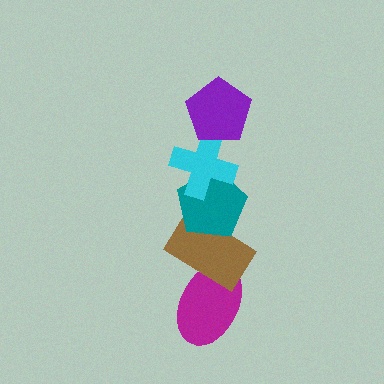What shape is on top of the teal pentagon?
The cyan cross is on top of the teal pentagon.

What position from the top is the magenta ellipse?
The magenta ellipse is 5th from the top.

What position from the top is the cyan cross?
The cyan cross is 2nd from the top.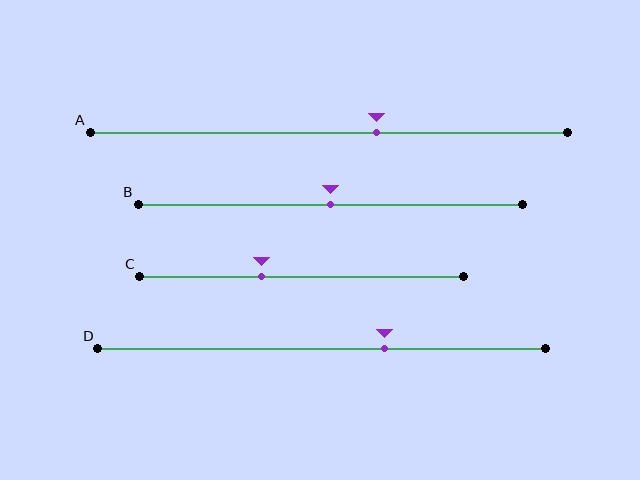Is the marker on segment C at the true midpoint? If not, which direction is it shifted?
No, the marker on segment C is shifted to the left by about 12% of the segment length.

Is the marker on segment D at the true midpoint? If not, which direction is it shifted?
No, the marker on segment D is shifted to the right by about 14% of the segment length.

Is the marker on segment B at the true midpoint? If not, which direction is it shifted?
Yes, the marker on segment B is at the true midpoint.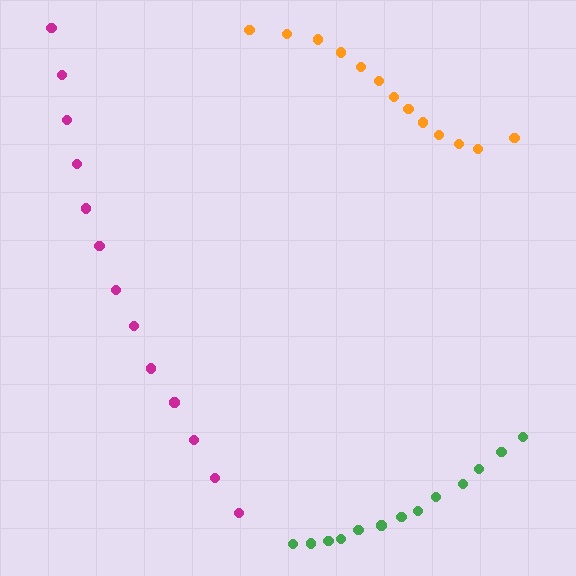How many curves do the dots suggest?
There are 3 distinct paths.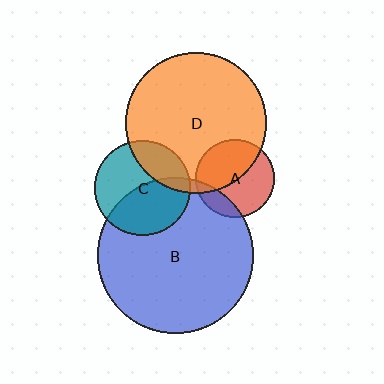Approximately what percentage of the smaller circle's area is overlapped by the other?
Approximately 25%.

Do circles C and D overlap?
Yes.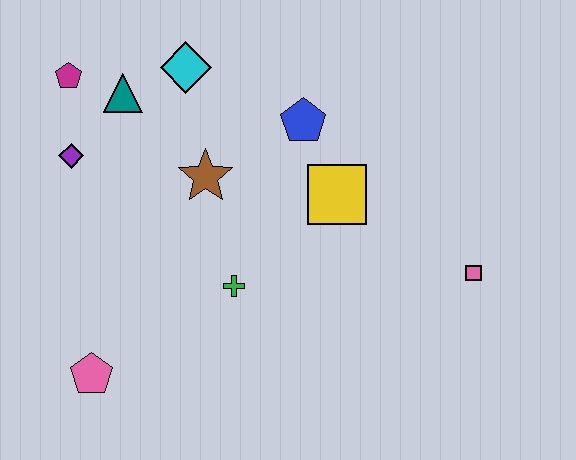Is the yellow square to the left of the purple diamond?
No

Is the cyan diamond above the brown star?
Yes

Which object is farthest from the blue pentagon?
The pink pentagon is farthest from the blue pentagon.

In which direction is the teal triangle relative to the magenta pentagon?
The teal triangle is to the right of the magenta pentagon.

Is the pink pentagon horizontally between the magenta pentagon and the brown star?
Yes